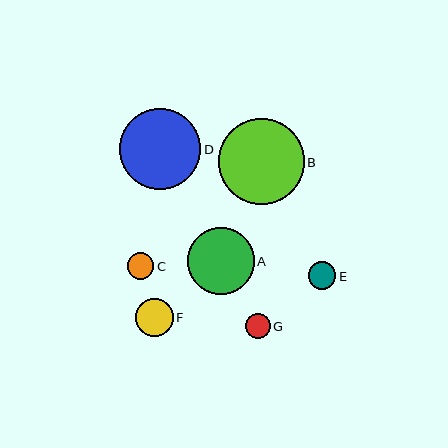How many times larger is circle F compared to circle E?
Circle F is approximately 1.4 times the size of circle E.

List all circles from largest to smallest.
From largest to smallest: B, D, A, F, E, C, G.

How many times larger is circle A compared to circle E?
Circle A is approximately 2.5 times the size of circle E.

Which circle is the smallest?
Circle G is the smallest with a size of approximately 25 pixels.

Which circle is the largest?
Circle B is the largest with a size of approximately 86 pixels.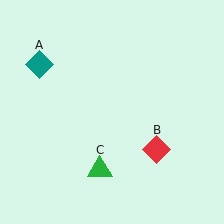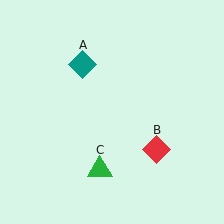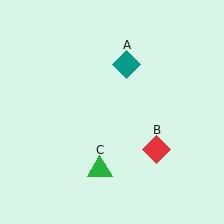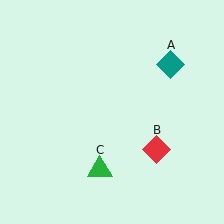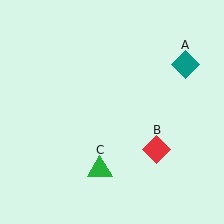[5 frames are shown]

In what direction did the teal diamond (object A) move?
The teal diamond (object A) moved right.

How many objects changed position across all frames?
1 object changed position: teal diamond (object A).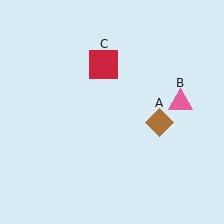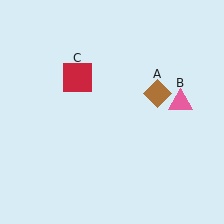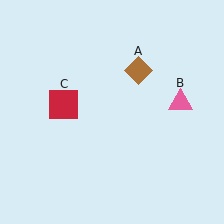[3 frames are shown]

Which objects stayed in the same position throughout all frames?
Pink triangle (object B) remained stationary.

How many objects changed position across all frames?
2 objects changed position: brown diamond (object A), red square (object C).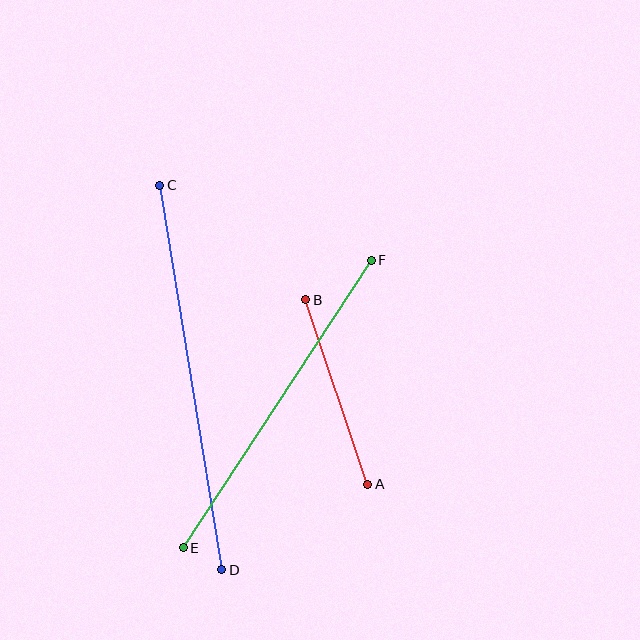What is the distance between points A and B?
The distance is approximately 195 pixels.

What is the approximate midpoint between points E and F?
The midpoint is at approximately (277, 404) pixels.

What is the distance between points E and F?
The distance is approximately 343 pixels.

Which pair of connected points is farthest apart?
Points C and D are farthest apart.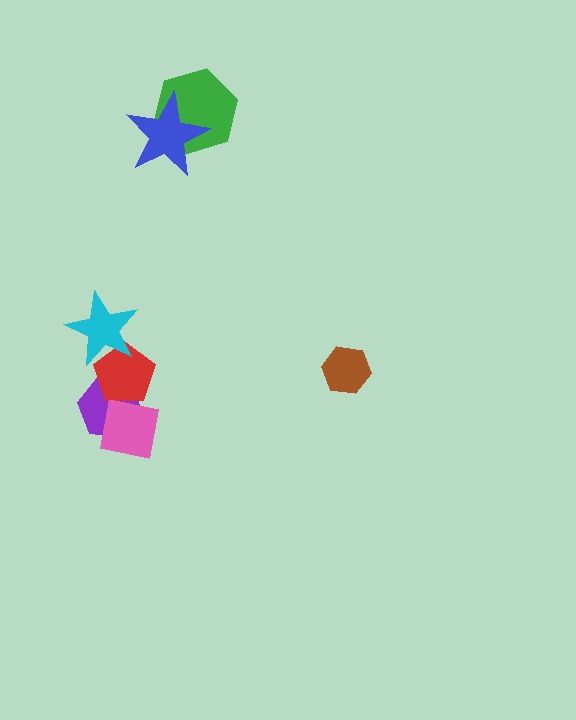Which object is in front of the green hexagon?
The blue star is in front of the green hexagon.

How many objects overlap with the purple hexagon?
2 objects overlap with the purple hexagon.